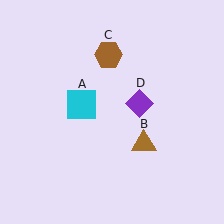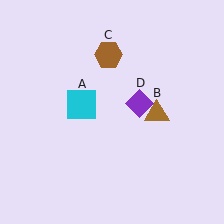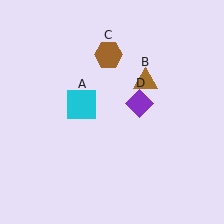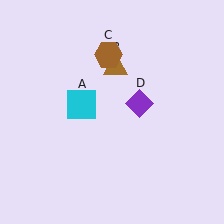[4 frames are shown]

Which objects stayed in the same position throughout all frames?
Cyan square (object A) and brown hexagon (object C) and purple diamond (object D) remained stationary.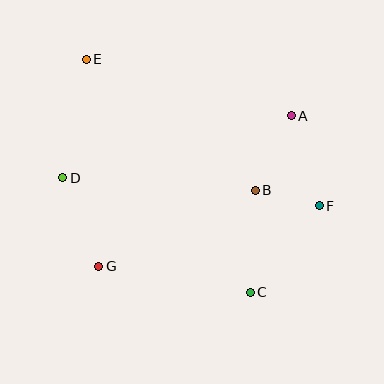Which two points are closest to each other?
Points B and F are closest to each other.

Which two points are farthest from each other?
Points C and E are farthest from each other.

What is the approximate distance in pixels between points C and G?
The distance between C and G is approximately 154 pixels.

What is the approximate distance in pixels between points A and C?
The distance between A and C is approximately 181 pixels.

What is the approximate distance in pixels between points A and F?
The distance between A and F is approximately 94 pixels.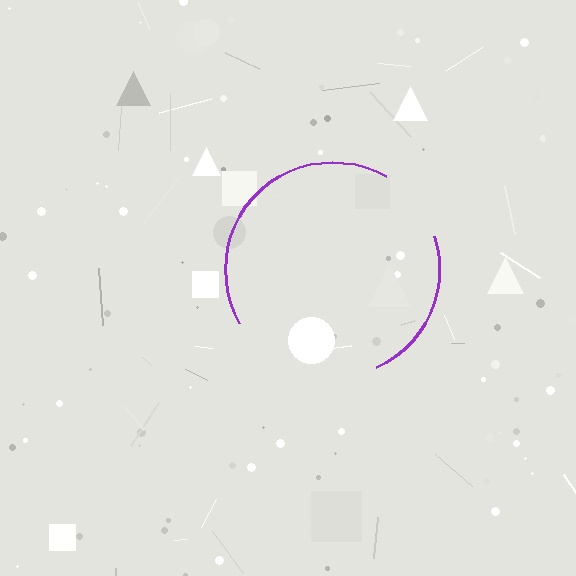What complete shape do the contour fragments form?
The contour fragments form a circle.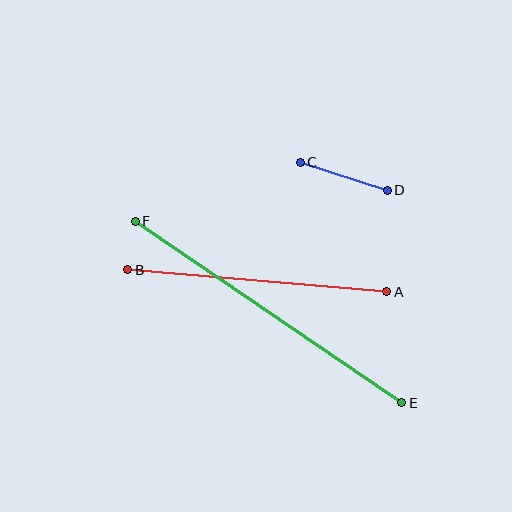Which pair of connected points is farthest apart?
Points E and F are farthest apart.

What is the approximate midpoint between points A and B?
The midpoint is at approximately (257, 281) pixels.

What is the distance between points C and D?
The distance is approximately 91 pixels.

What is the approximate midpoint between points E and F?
The midpoint is at approximately (268, 312) pixels.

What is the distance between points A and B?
The distance is approximately 260 pixels.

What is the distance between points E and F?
The distance is approximately 322 pixels.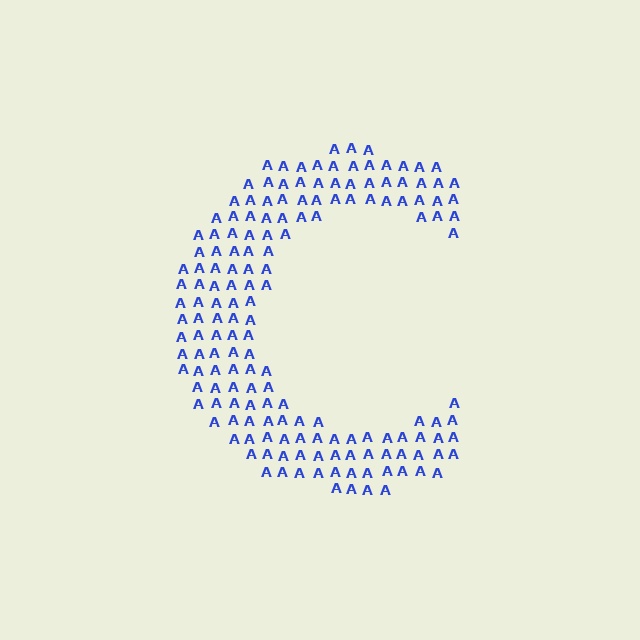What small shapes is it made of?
It is made of small letter A's.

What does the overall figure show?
The overall figure shows the letter C.